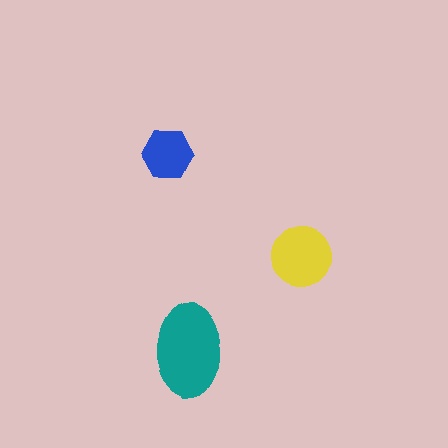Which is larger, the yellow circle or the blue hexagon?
The yellow circle.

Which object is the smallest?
The blue hexagon.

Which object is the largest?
The teal ellipse.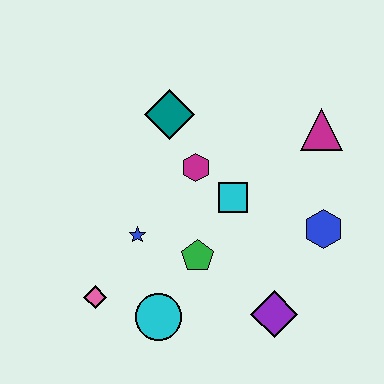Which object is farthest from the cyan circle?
The magenta triangle is farthest from the cyan circle.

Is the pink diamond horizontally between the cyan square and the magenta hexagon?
No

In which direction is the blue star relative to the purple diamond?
The blue star is to the left of the purple diamond.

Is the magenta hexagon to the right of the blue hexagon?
No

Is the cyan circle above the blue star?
No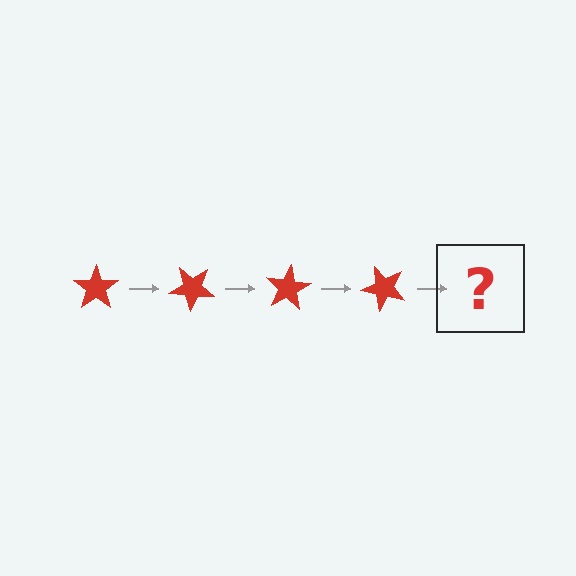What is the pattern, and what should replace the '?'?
The pattern is that the star rotates 40 degrees each step. The '?' should be a red star rotated 160 degrees.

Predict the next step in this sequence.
The next step is a red star rotated 160 degrees.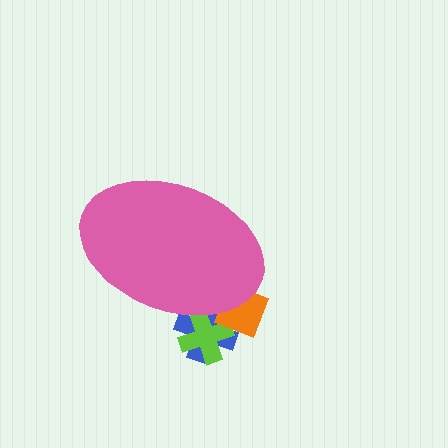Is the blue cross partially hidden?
Yes, the blue cross is partially hidden behind the pink ellipse.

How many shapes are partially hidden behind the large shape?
3 shapes are partially hidden.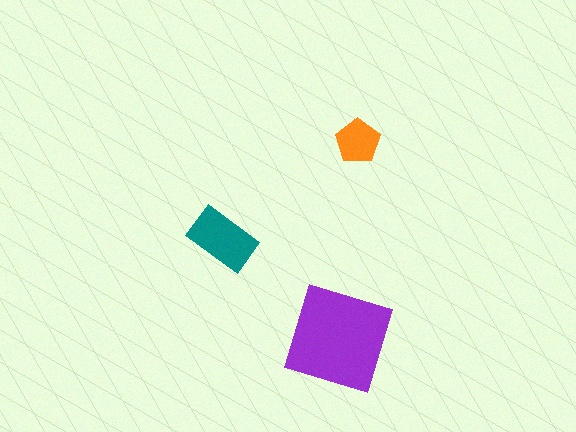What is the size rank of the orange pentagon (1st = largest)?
3rd.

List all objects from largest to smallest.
The purple diamond, the teal rectangle, the orange pentagon.